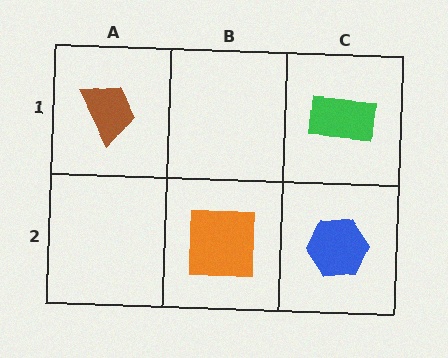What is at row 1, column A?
A brown trapezoid.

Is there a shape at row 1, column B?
No, that cell is empty.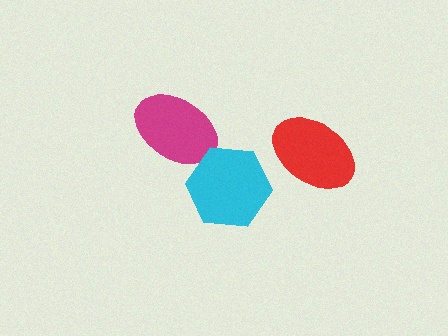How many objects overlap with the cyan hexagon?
1 object overlaps with the cyan hexagon.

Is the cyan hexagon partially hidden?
No, no other shape covers it.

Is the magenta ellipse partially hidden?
Yes, it is partially covered by another shape.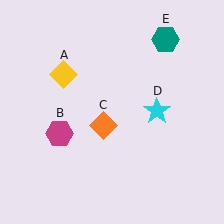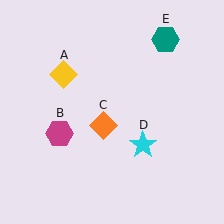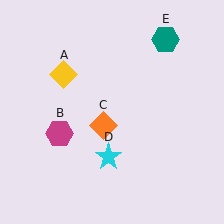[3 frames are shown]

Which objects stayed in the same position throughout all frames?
Yellow diamond (object A) and magenta hexagon (object B) and orange diamond (object C) and teal hexagon (object E) remained stationary.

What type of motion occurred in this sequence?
The cyan star (object D) rotated clockwise around the center of the scene.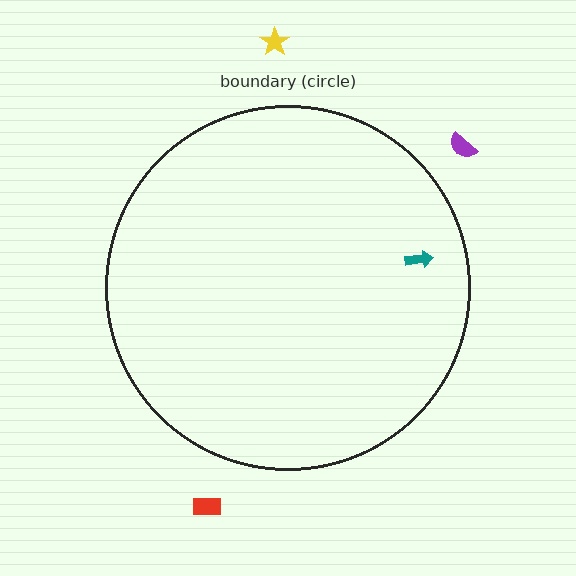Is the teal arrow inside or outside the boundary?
Inside.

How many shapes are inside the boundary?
1 inside, 3 outside.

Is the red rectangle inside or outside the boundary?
Outside.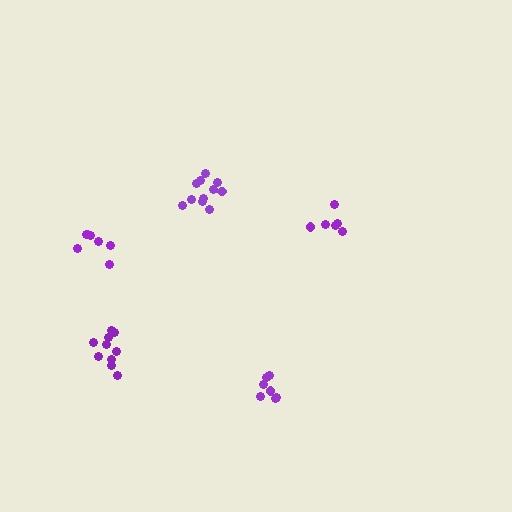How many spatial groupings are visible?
There are 5 spatial groupings.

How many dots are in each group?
Group 1: 10 dots, Group 2: 6 dots, Group 3: 7 dots, Group 4: 11 dots, Group 5: 7 dots (41 total).